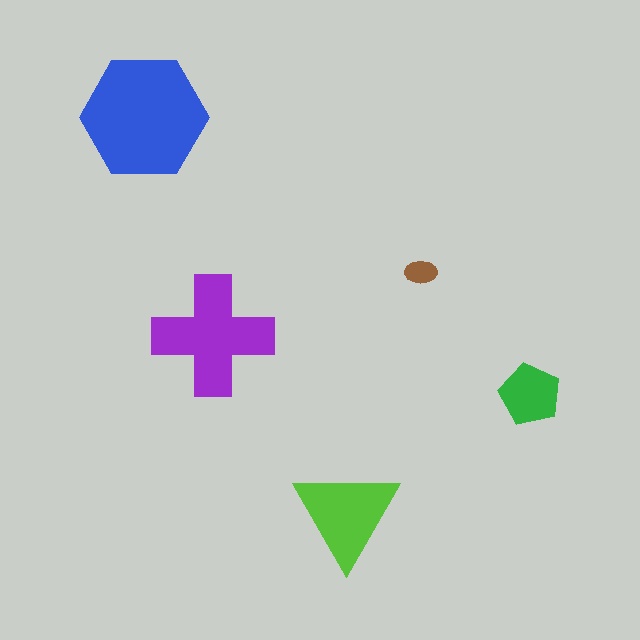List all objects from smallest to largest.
The brown ellipse, the green pentagon, the lime triangle, the purple cross, the blue hexagon.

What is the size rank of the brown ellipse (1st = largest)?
5th.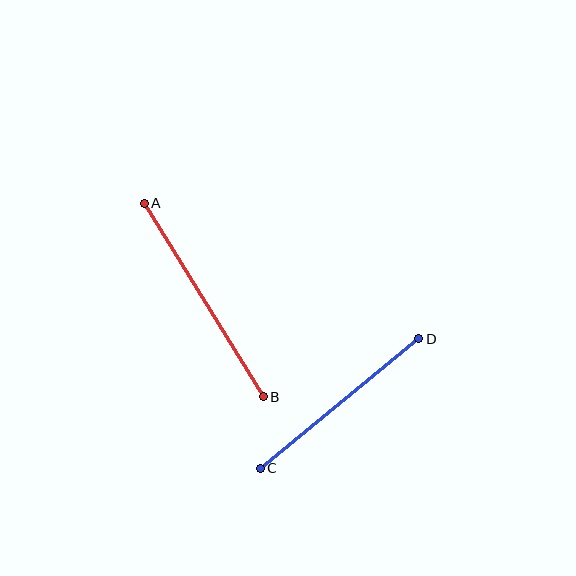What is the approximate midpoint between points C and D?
The midpoint is at approximately (339, 404) pixels.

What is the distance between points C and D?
The distance is approximately 205 pixels.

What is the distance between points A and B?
The distance is approximately 227 pixels.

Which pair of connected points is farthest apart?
Points A and B are farthest apart.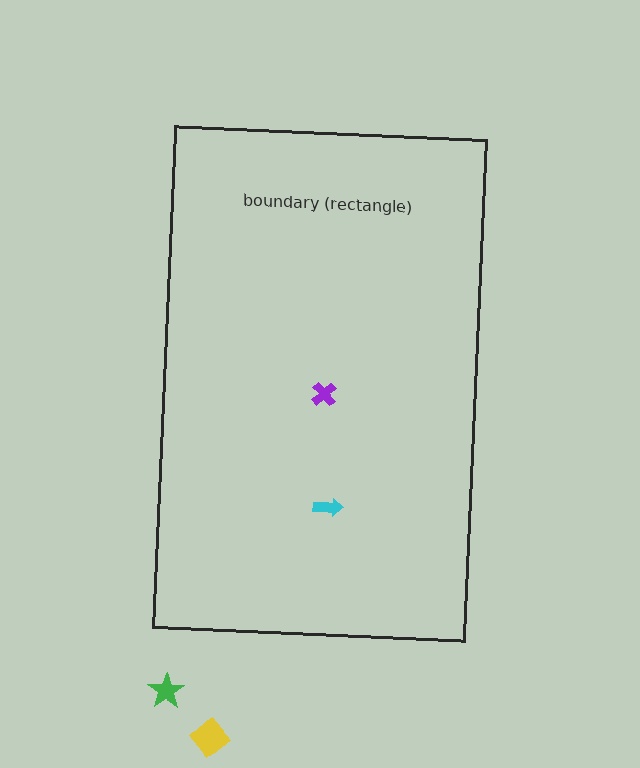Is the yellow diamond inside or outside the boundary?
Outside.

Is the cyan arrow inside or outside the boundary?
Inside.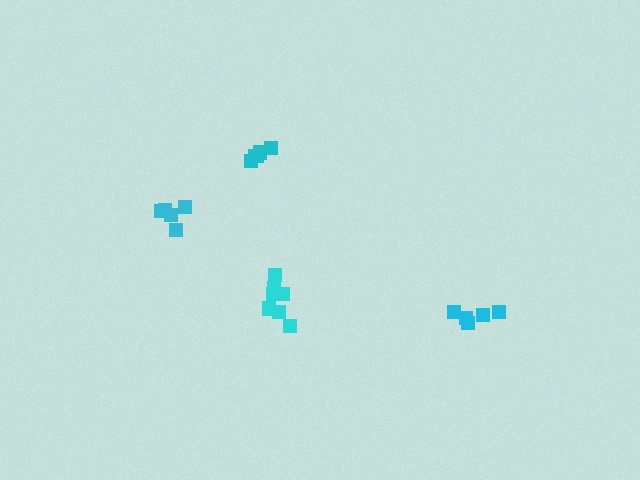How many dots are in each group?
Group 1: 5 dots, Group 2: 5 dots, Group 3: 5 dots, Group 4: 7 dots (22 total).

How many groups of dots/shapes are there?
There are 4 groups.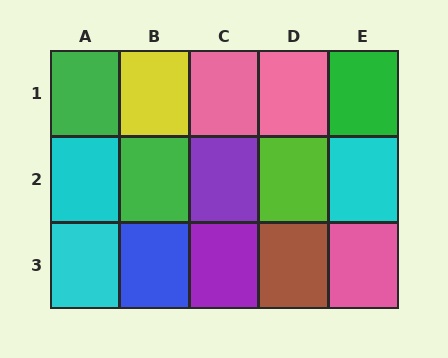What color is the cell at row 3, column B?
Blue.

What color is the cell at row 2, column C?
Purple.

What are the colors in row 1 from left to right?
Green, yellow, pink, pink, green.